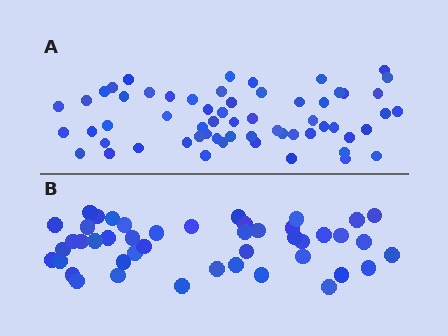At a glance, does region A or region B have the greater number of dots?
Region A (the top region) has more dots.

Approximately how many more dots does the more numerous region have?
Region A has approximately 15 more dots than region B.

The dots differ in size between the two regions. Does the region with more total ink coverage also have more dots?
No. Region B has more total ink coverage because its dots are larger, but region A actually contains more individual dots. Total area can be misleading — the number of items is what matters here.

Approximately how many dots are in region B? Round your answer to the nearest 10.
About 40 dots. (The exact count is 45, which rounds to 40.)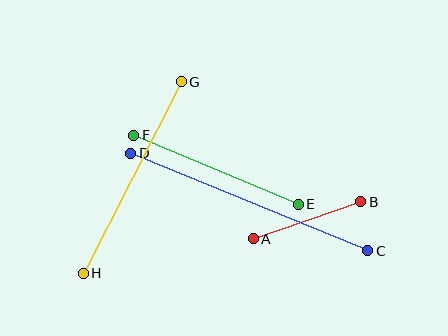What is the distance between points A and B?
The distance is approximately 113 pixels.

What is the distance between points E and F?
The distance is approximately 178 pixels.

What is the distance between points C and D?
The distance is approximately 256 pixels.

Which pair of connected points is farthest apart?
Points C and D are farthest apart.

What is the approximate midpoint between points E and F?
The midpoint is at approximately (216, 170) pixels.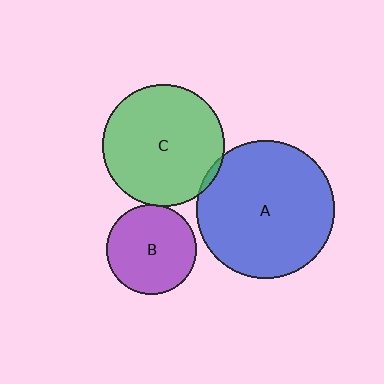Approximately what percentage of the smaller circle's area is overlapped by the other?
Approximately 5%.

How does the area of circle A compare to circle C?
Approximately 1.3 times.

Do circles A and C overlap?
Yes.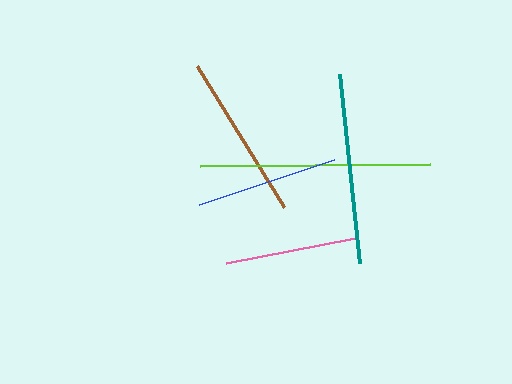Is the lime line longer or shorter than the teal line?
The lime line is longer than the teal line.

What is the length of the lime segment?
The lime segment is approximately 230 pixels long.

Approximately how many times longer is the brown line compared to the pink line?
The brown line is approximately 1.3 times the length of the pink line.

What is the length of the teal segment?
The teal segment is approximately 190 pixels long.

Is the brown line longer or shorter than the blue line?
The brown line is longer than the blue line.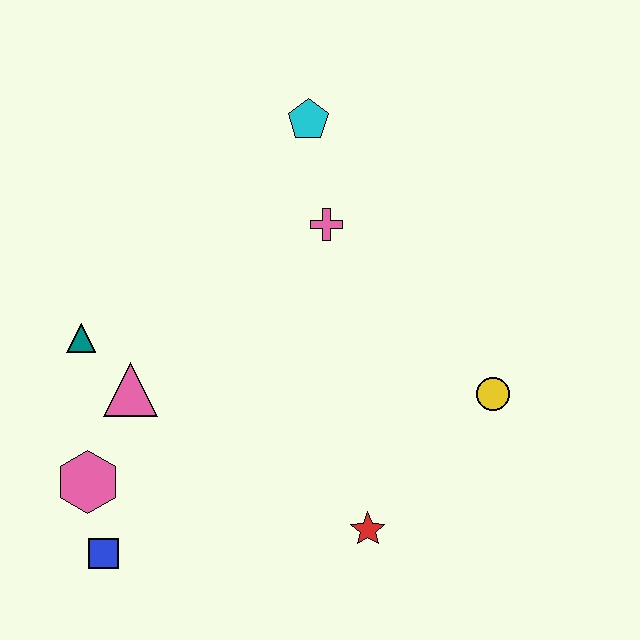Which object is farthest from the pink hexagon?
The cyan pentagon is farthest from the pink hexagon.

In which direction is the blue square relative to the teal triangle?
The blue square is below the teal triangle.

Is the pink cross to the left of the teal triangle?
No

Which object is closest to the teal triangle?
The pink triangle is closest to the teal triangle.